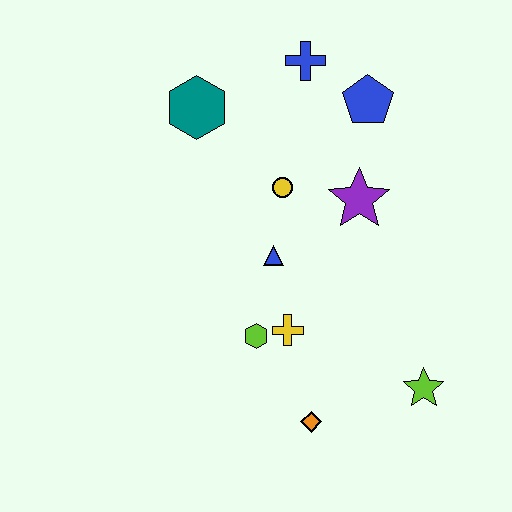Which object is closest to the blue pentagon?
The blue cross is closest to the blue pentagon.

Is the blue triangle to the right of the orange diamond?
No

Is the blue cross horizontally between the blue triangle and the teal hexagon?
No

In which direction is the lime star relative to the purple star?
The lime star is below the purple star.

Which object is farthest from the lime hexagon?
The blue cross is farthest from the lime hexagon.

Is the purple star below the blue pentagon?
Yes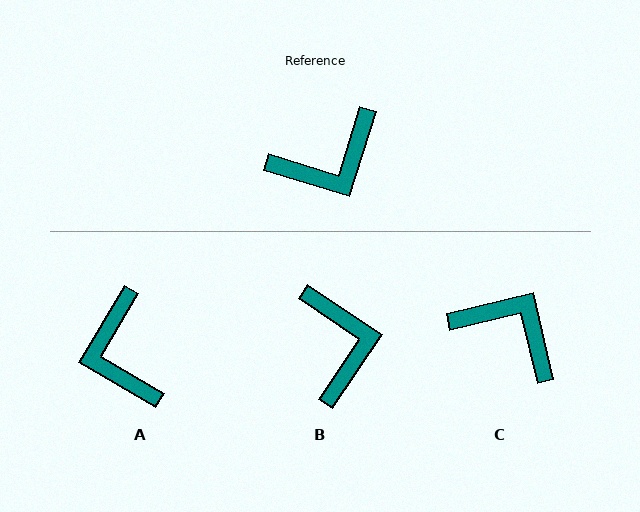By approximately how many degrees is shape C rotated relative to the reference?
Approximately 121 degrees counter-clockwise.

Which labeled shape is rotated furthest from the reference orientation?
C, about 121 degrees away.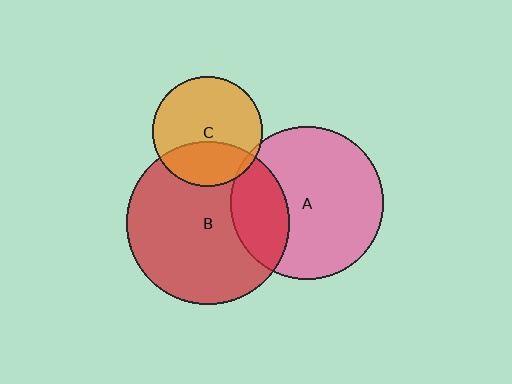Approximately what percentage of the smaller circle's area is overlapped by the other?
Approximately 5%.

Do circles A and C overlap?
Yes.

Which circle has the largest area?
Circle B (red).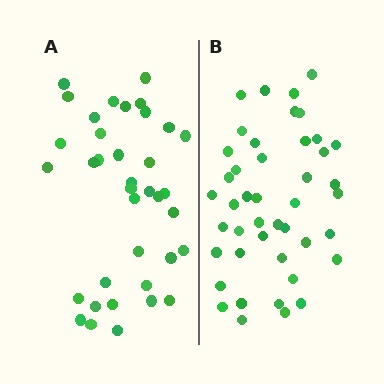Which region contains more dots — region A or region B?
Region B (the right region) has more dots.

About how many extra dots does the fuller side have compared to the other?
Region B has roughly 8 or so more dots than region A.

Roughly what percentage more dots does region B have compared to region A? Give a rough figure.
About 20% more.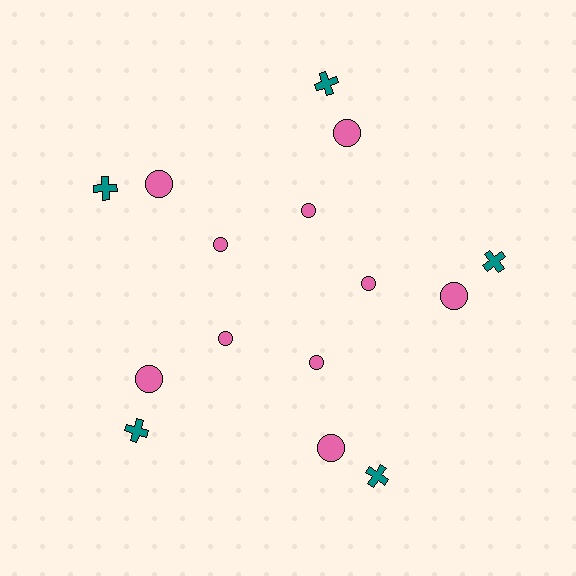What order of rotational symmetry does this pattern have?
This pattern has 5-fold rotational symmetry.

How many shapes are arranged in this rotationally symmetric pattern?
There are 15 shapes, arranged in 5 groups of 3.